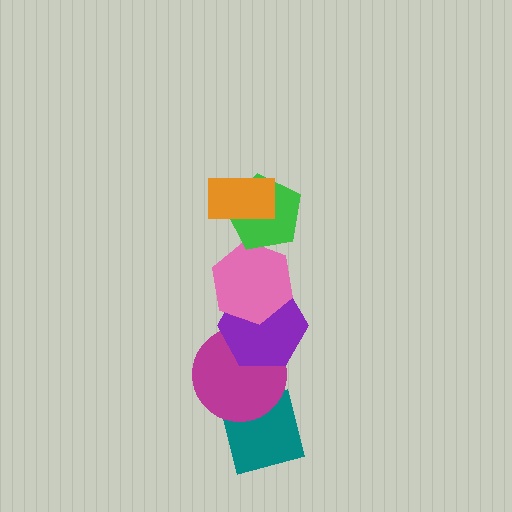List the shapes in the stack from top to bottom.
From top to bottom: the orange rectangle, the green pentagon, the pink hexagon, the purple hexagon, the magenta circle, the teal square.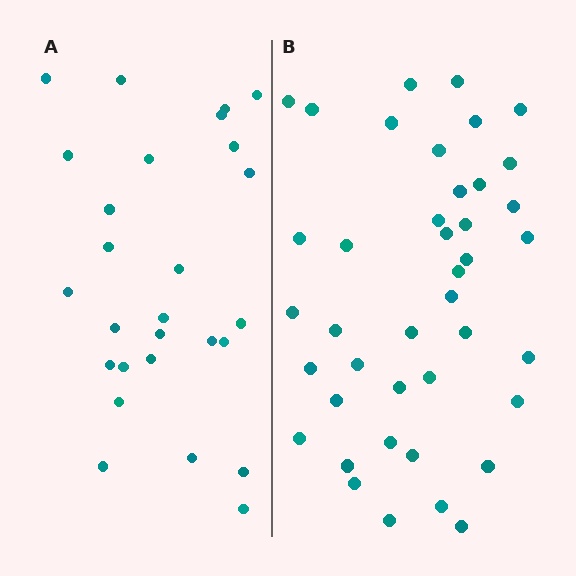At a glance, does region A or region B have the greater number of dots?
Region B (the right region) has more dots.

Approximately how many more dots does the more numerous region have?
Region B has approximately 15 more dots than region A.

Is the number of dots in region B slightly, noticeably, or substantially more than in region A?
Region B has substantially more. The ratio is roughly 1.5 to 1.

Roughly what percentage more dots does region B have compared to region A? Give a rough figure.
About 50% more.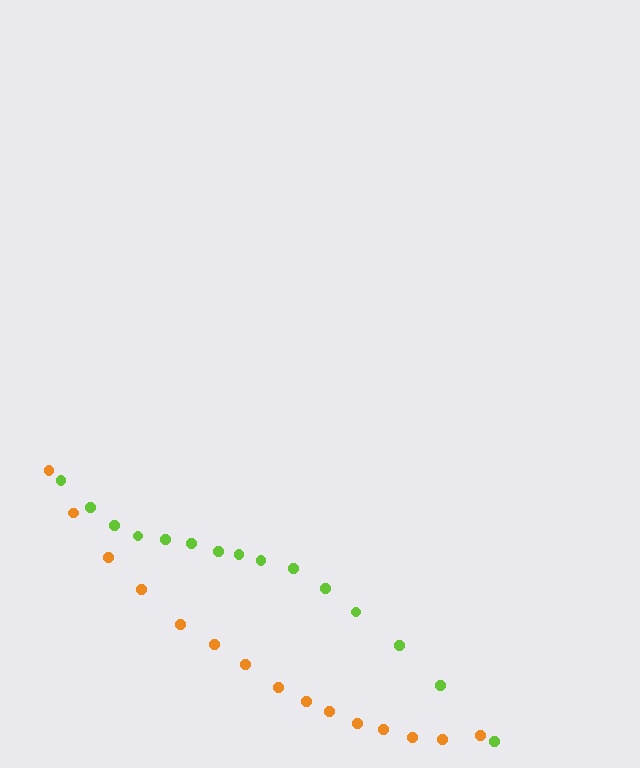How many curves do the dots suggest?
There are 2 distinct paths.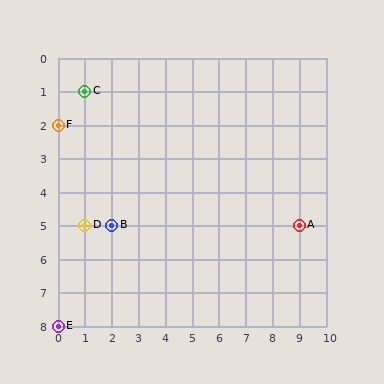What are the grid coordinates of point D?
Point D is at grid coordinates (1, 5).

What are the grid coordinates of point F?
Point F is at grid coordinates (0, 2).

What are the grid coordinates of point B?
Point B is at grid coordinates (2, 5).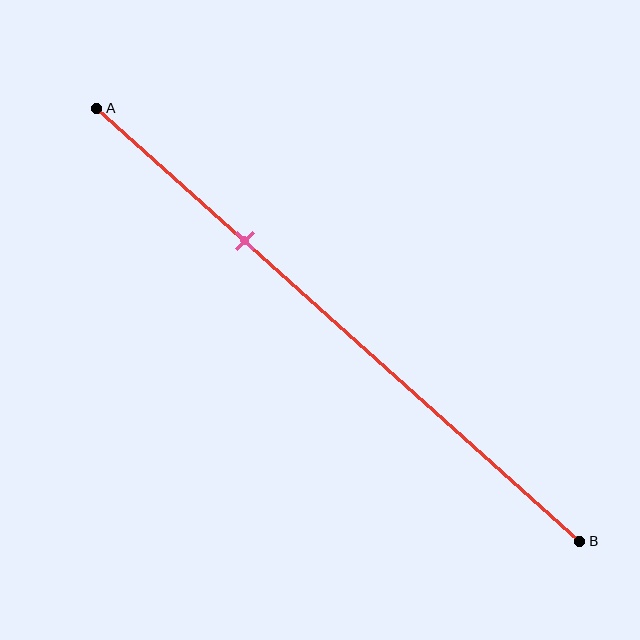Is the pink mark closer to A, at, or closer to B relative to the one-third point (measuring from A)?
The pink mark is approximately at the one-third point of segment AB.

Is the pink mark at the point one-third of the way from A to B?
Yes, the mark is approximately at the one-third point.